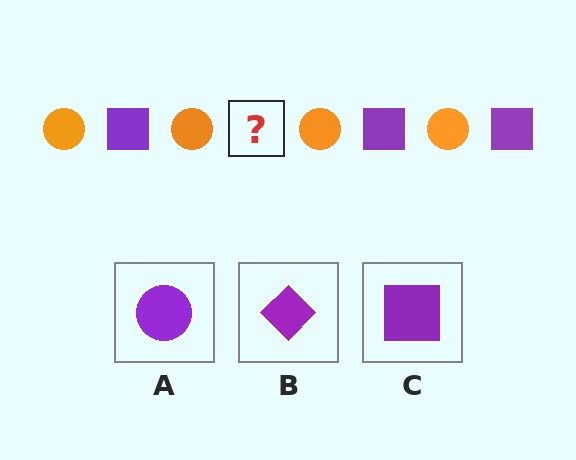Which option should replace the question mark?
Option C.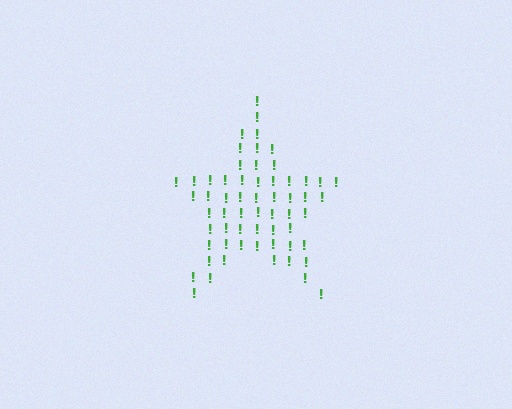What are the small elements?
The small elements are exclamation marks.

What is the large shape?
The large shape is a star.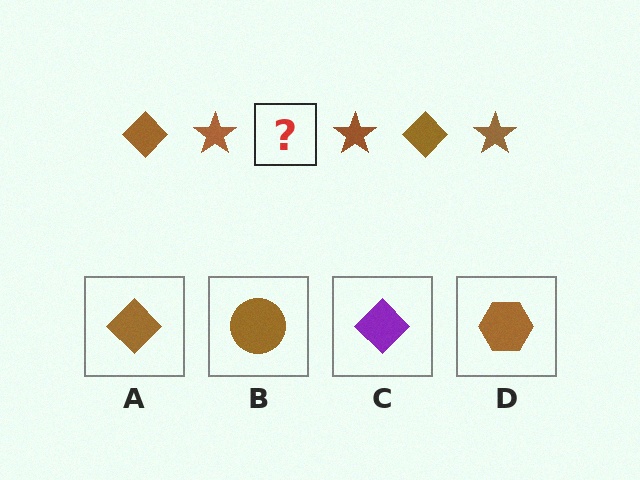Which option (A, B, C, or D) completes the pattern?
A.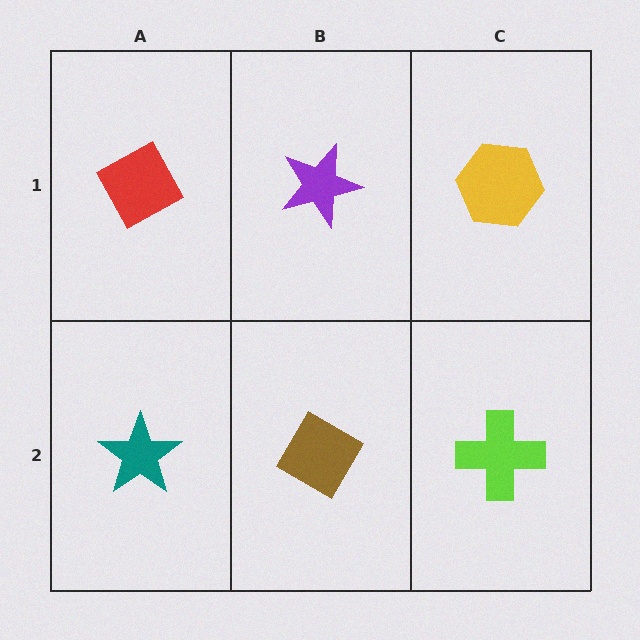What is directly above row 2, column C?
A yellow hexagon.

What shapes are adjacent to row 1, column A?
A teal star (row 2, column A), a purple star (row 1, column B).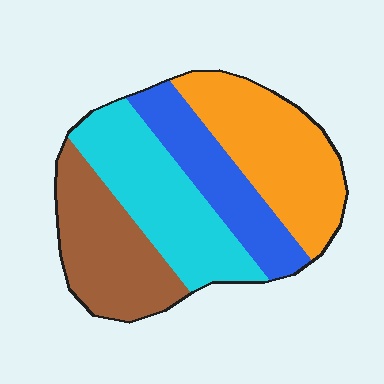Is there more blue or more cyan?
Cyan.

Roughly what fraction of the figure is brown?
Brown takes up about one quarter (1/4) of the figure.